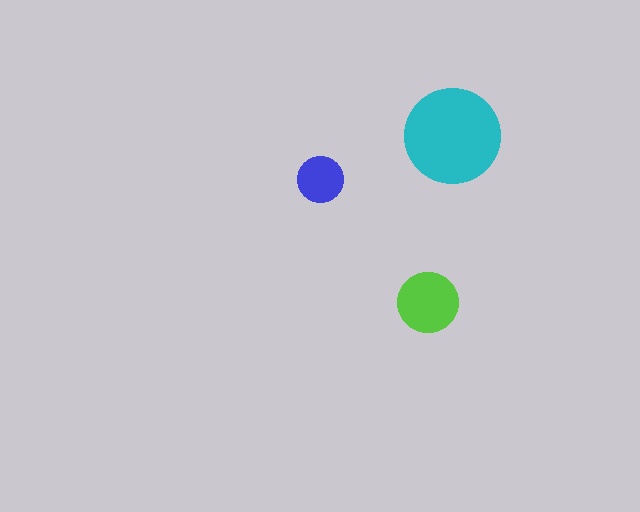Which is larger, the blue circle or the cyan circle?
The cyan one.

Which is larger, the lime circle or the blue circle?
The lime one.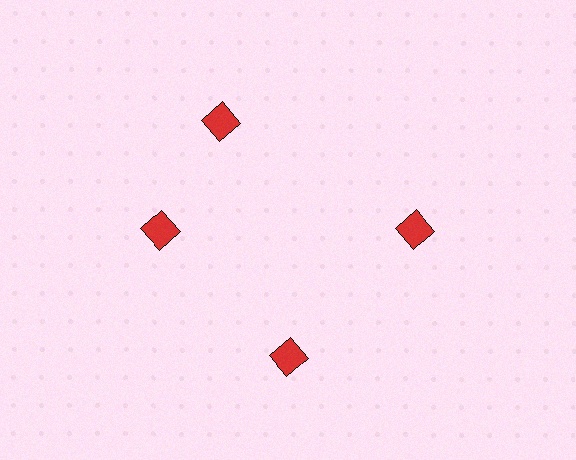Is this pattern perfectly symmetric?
No. The 4 red diamonds are arranged in a ring, but one element near the 12 o'clock position is rotated out of alignment along the ring, breaking the 4-fold rotational symmetry.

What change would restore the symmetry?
The symmetry would be restored by rotating it back into even spacing with its neighbors so that all 4 diamonds sit at equal angles and equal distance from the center.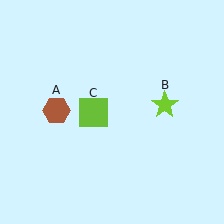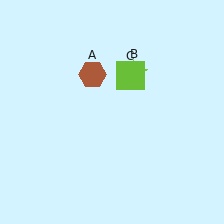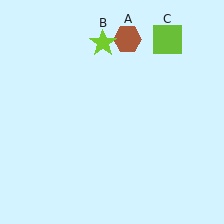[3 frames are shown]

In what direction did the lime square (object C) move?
The lime square (object C) moved up and to the right.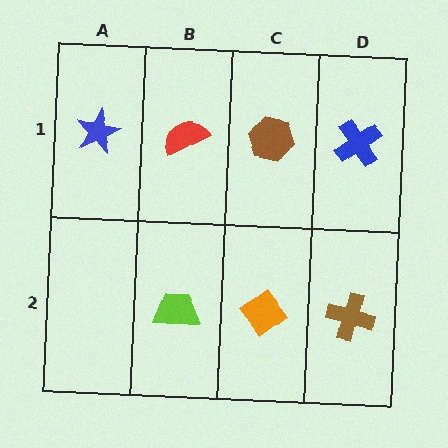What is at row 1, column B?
A red semicircle.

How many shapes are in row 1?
4 shapes.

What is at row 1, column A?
A blue star.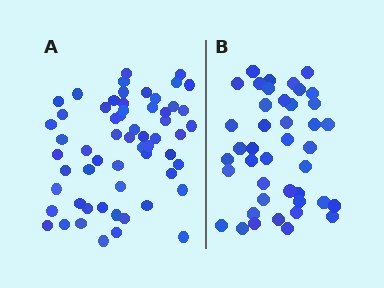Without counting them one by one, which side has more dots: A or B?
Region A (the left region) has more dots.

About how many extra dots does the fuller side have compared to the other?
Region A has approximately 15 more dots than region B.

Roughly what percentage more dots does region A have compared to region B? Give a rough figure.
About 40% more.